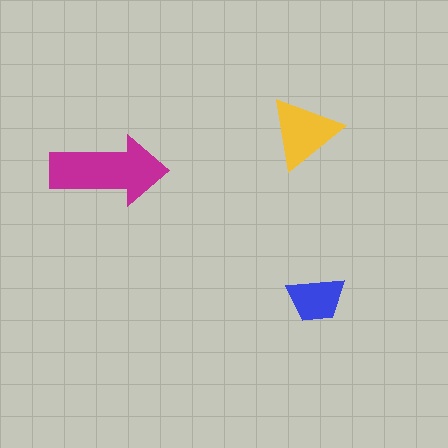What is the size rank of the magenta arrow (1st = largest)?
1st.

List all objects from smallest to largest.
The blue trapezoid, the yellow triangle, the magenta arrow.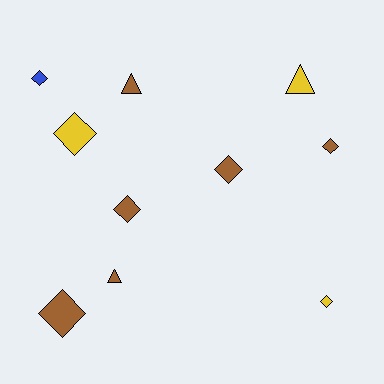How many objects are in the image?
There are 10 objects.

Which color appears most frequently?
Brown, with 6 objects.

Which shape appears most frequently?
Diamond, with 7 objects.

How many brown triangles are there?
There are 2 brown triangles.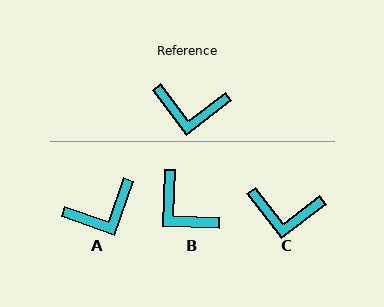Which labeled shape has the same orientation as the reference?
C.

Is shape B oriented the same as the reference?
No, it is off by about 40 degrees.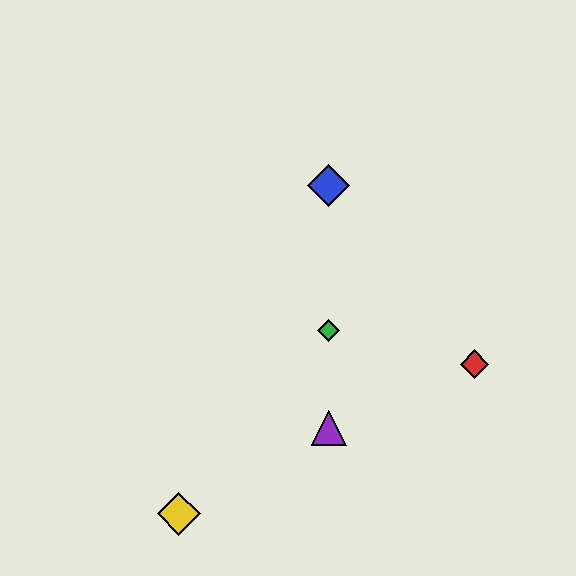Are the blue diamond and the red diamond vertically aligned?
No, the blue diamond is at x≈329 and the red diamond is at x≈474.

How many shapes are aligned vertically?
3 shapes (the blue diamond, the green diamond, the purple triangle) are aligned vertically.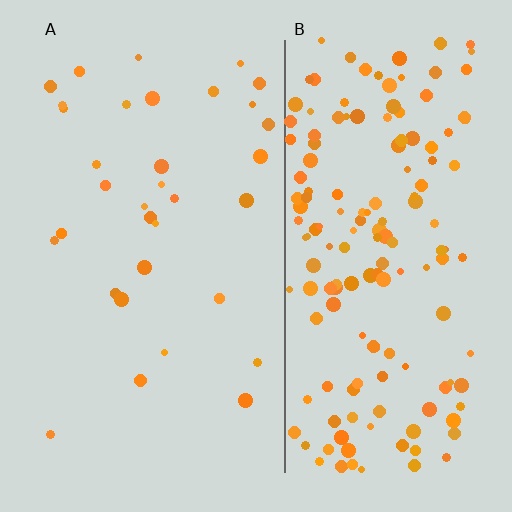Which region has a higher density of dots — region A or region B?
B (the right).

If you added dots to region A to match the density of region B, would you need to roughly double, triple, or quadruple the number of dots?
Approximately quadruple.